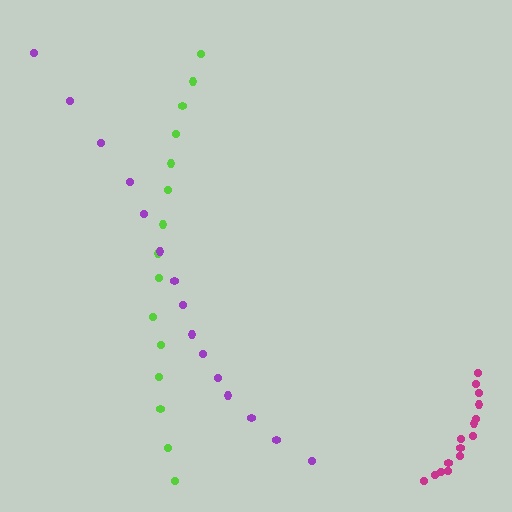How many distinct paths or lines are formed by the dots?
There are 3 distinct paths.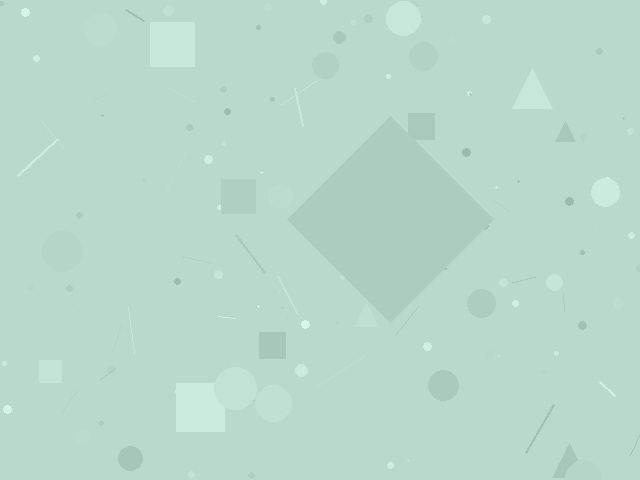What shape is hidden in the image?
A diamond is hidden in the image.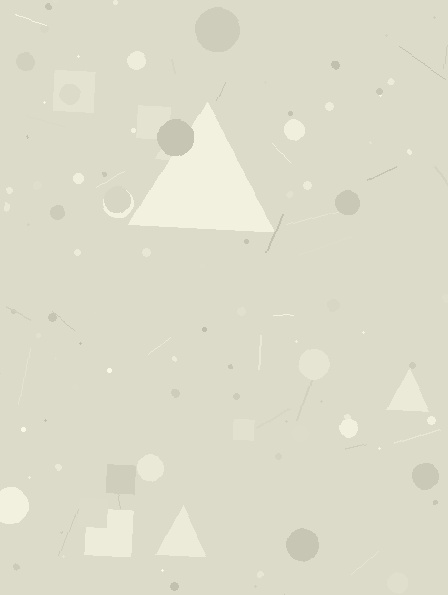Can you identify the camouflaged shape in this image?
The camouflaged shape is a triangle.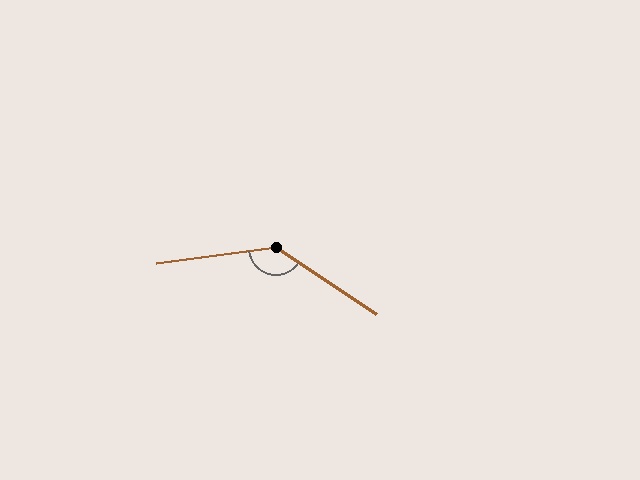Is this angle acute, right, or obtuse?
It is obtuse.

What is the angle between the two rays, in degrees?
Approximately 139 degrees.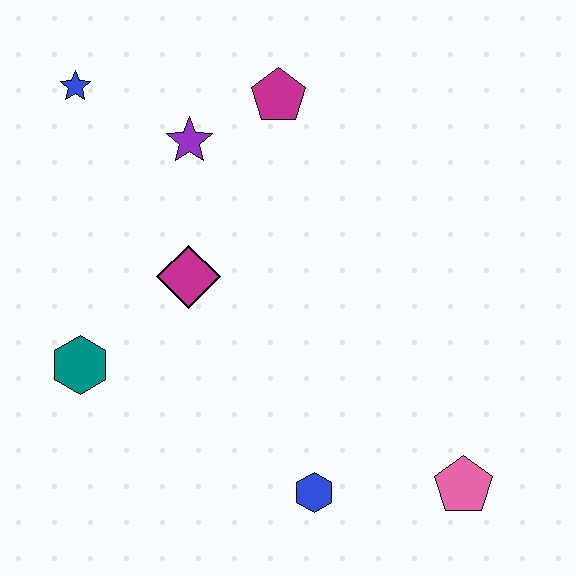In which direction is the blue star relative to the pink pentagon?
The blue star is above the pink pentagon.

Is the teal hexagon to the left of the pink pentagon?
Yes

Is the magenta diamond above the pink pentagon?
Yes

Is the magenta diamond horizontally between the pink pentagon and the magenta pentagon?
No